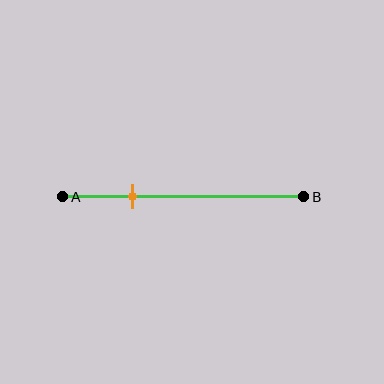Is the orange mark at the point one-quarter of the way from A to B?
No, the mark is at about 30% from A, not at the 25% one-quarter point.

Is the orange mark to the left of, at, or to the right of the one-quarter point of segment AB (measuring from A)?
The orange mark is to the right of the one-quarter point of segment AB.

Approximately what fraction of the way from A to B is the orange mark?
The orange mark is approximately 30% of the way from A to B.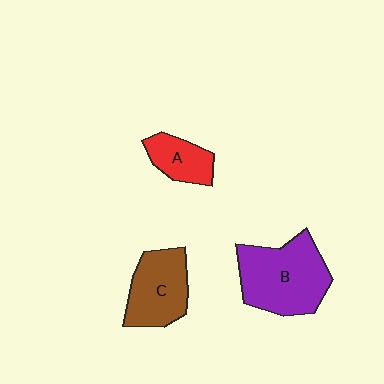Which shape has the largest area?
Shape B (purple).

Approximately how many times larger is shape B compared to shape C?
Approximately 1.4 times.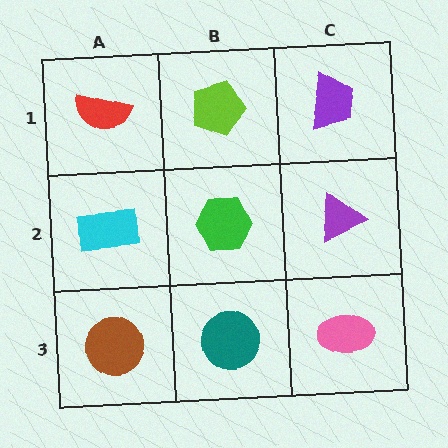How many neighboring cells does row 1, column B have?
3.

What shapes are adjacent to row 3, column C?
A purple triangle (row 2, column C), a teal circle (row 3, column B).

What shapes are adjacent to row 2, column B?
A lime pentagon (row 1, column B), a teal circle (row 3, column B), a cyan rectangle (row 2, column A), a purple triangle (row 2, column C).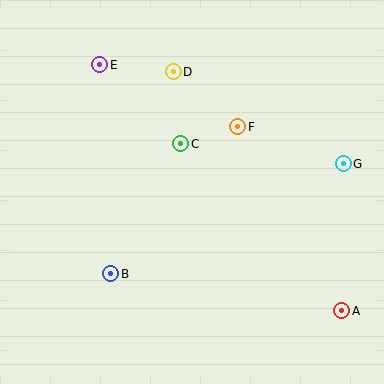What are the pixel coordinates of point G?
Point G is at (343, 164).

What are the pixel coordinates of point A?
Point A is at (342, 311).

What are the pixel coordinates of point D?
Point D is at (173, 72).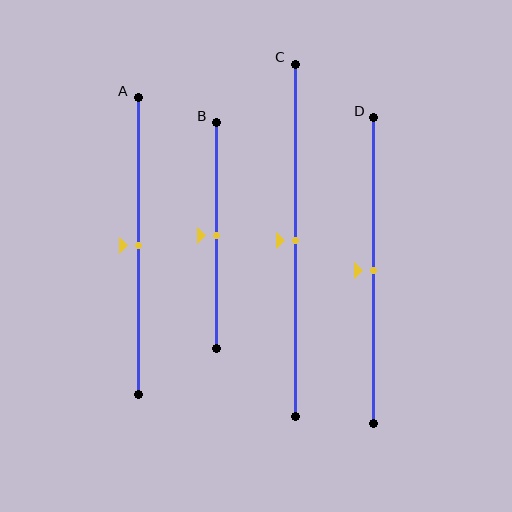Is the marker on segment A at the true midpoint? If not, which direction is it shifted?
Yes, the marker on segment A is at the true midpoint.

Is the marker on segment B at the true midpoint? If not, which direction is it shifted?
Yes, the marker on segment B is at the true midpoint.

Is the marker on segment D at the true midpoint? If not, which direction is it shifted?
Yes, the marker on segment D is at the true midpoint.